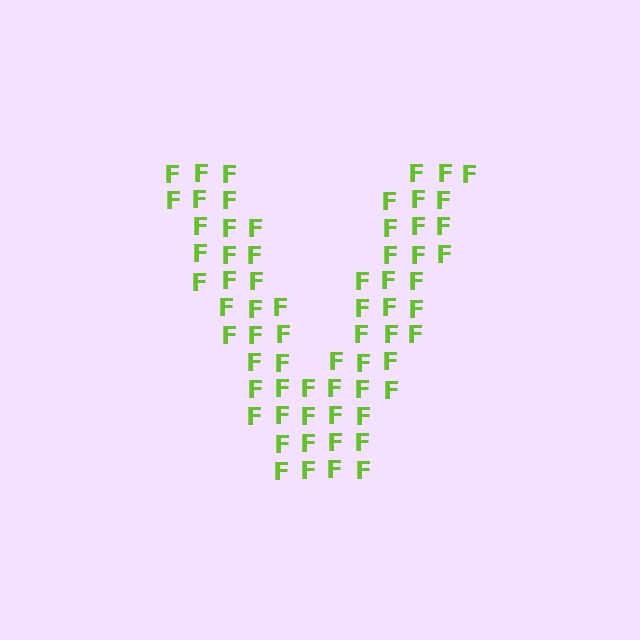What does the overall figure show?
The overall figure shows the letter V.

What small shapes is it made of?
It is made of small letter F's.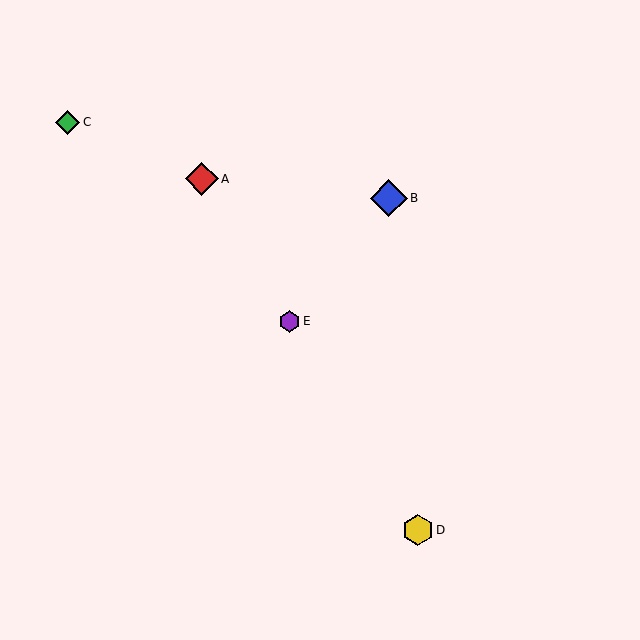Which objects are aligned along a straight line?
Objects A, D, E are aligned along a straight line.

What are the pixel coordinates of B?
Object B is at (389, 198).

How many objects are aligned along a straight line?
3 objects (A, D, E) are aligned along a straight line.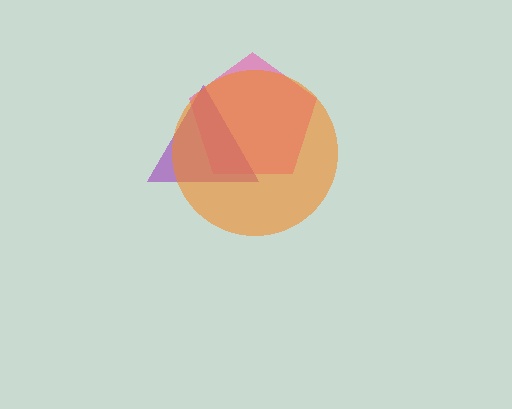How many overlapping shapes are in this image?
There are 3 overlapping shapes in the image.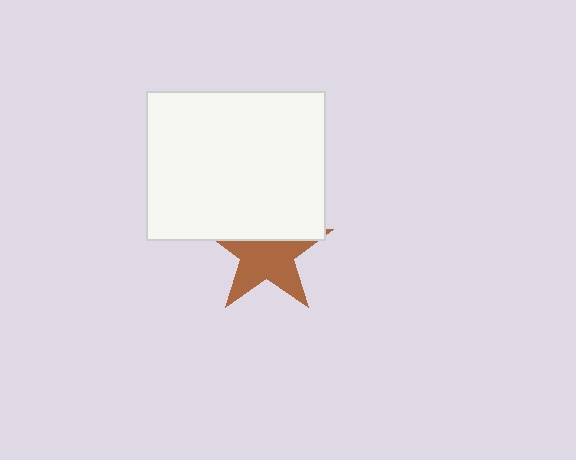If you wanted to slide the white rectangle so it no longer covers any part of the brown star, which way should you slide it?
Slide it up — that is the most direct way to separate the two shapes.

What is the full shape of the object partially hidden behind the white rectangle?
The partially hidden object is a brown star.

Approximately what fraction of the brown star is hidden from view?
Roughly 39% of the brown star is hidden behind the white rectangle.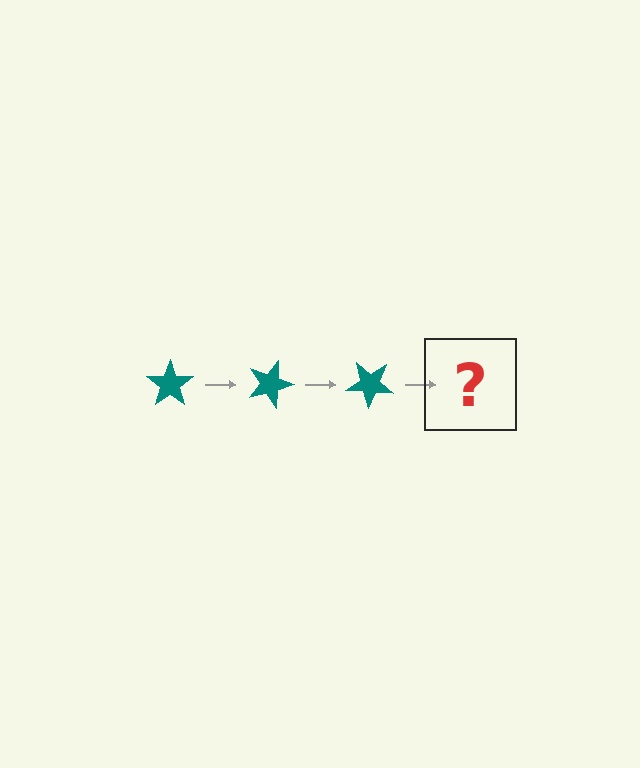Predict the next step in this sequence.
The next step is a teal star rotated 60 degrees.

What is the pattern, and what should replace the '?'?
The pattern is that the star rotates 20 degrees each step. The '?' should be a teal star rotated 60 degrees.